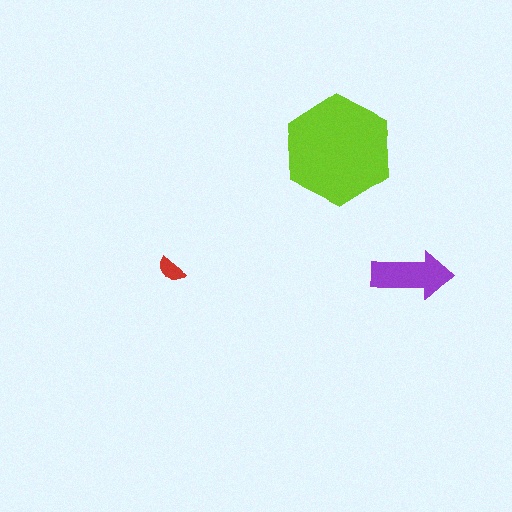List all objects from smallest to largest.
The red semicircle, the purple arrow, the lime hexagon.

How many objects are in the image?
There are 3 objects in the image.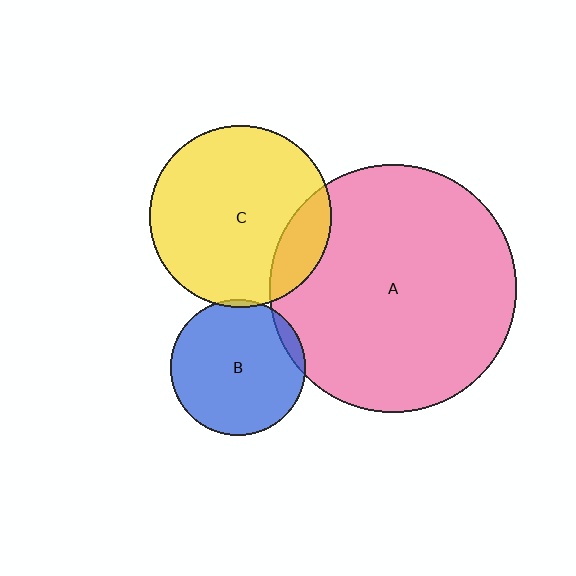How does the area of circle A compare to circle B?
Approximately 3.3 times.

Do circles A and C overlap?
Yes.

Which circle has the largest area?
Circle A (pink).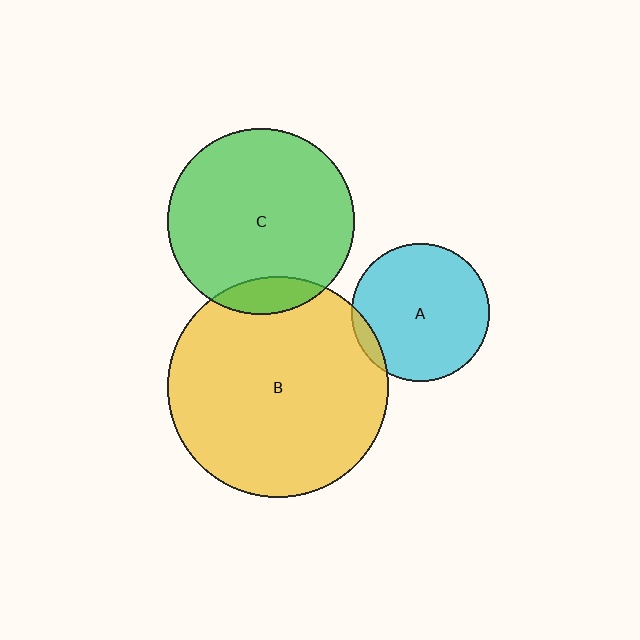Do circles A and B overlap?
Yes.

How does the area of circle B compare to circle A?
Approximately 2.6 times.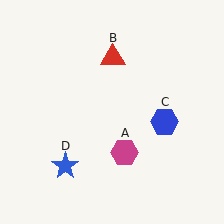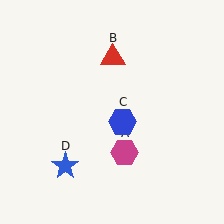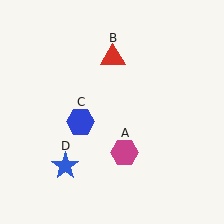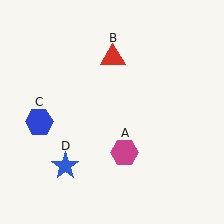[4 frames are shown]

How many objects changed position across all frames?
1 object changed position: blue hexagon (object C).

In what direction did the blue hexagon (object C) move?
The blue hexagon (object C) moved left.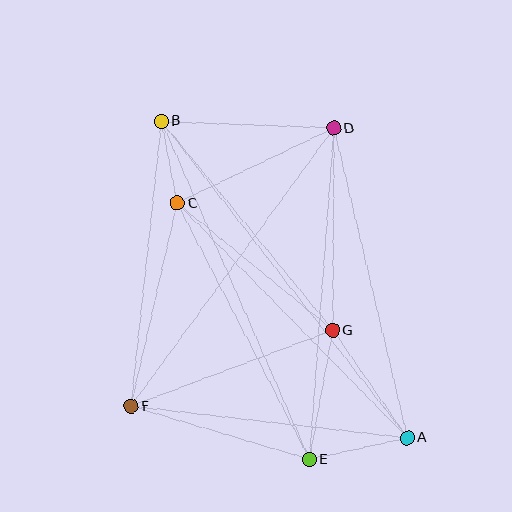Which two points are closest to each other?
Points B and C are closest to each other.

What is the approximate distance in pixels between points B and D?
The distance between B and D is approximately 172 pixels.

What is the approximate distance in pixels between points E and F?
The distance between E and F is approximately 186 pixels.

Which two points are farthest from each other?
Points A and B are farthest from each other.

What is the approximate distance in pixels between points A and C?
The distance between A and C is approximately 329 pixels.